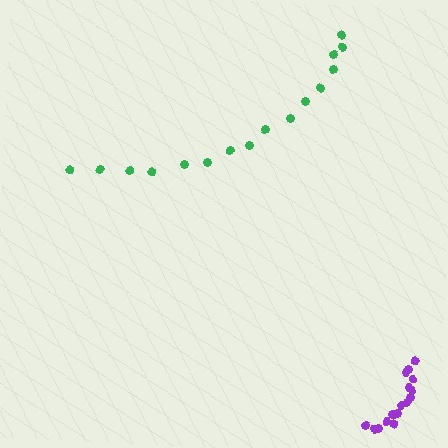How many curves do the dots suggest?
There are 2 distinct paths.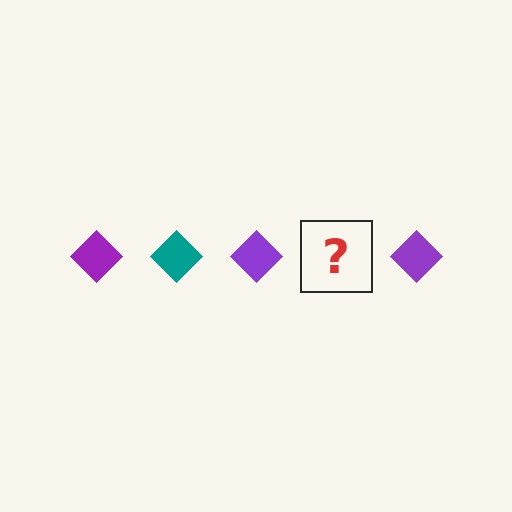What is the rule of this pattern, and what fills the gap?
The rule is that the pattern cycles through purple, teal diamonds. The gap should be filled with a teal diamond.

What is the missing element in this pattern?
The missing element is a teal diamond.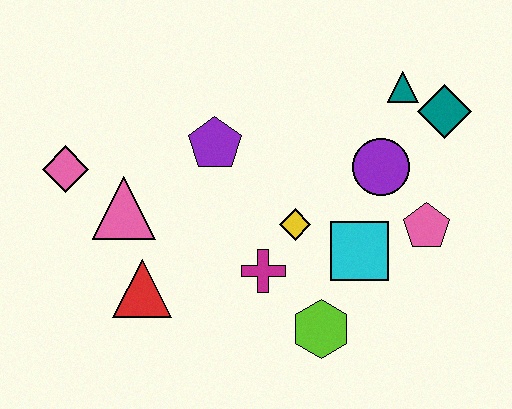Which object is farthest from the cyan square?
The pink diamond is farthest from the cyan square.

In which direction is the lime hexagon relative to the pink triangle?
The lime hexagon is to the right of the pink triangle.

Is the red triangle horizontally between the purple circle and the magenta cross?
No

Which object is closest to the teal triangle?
The teal diamond is closest to the teal triangle.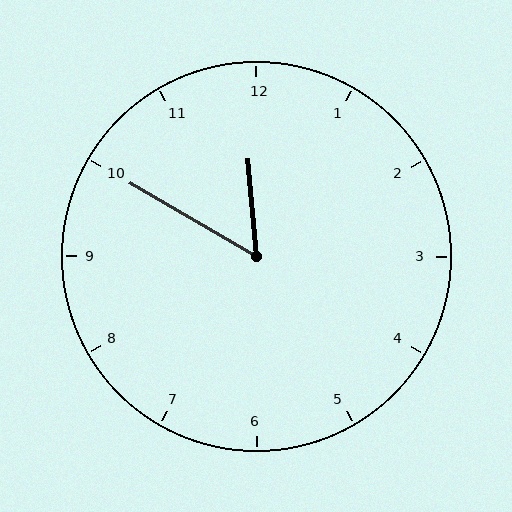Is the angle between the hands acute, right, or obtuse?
It is acute.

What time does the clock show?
11:50.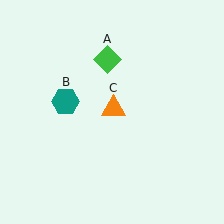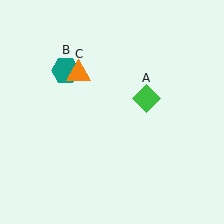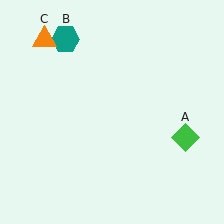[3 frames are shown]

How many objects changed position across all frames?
3 objects changed position: green diamond (object A), teal hexagon (object B), orange triangle (object C).